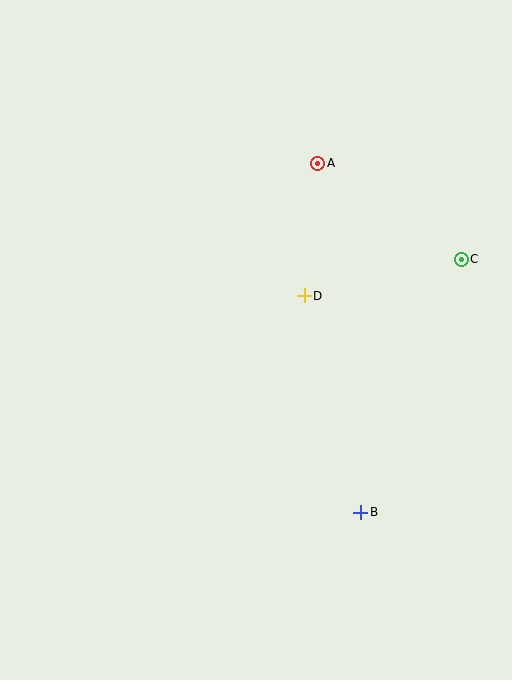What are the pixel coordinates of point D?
Point D is at (304, 296).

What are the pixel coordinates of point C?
Point C is at (461, 259).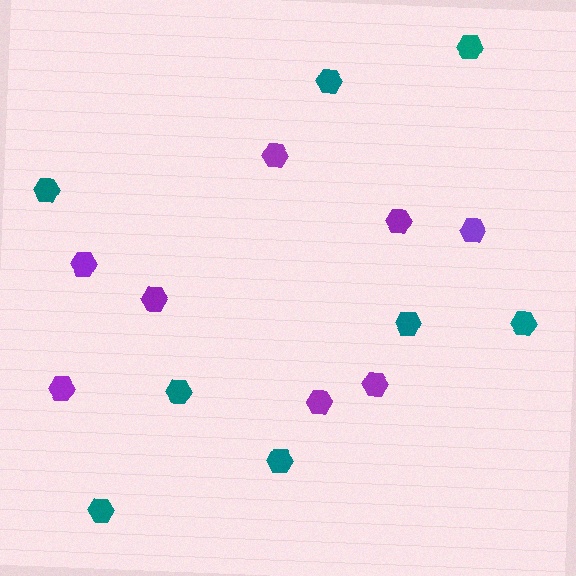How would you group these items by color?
There are 2 groups: one group of teal hexagons (8) and one group of purple hexagons (8).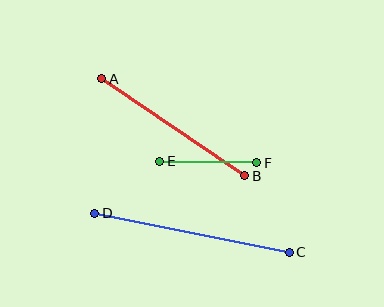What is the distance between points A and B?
The distance is approximately 173 pixels.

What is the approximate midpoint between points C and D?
The midpoint is at approximately (192, 233) pixels.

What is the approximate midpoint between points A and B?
The midpoint is at approximately (173, 127) pixels.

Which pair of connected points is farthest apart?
Points C and D are farthest apart.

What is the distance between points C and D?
The distance is approximately 198 pixels.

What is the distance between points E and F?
The distance is approximately 97 pixels.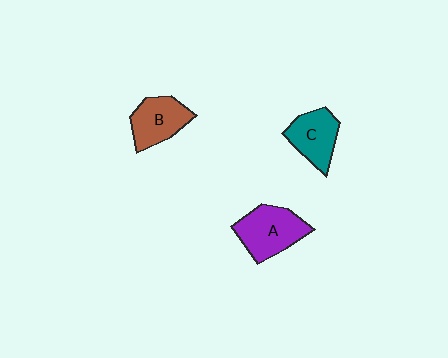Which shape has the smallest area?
Shape C (teal).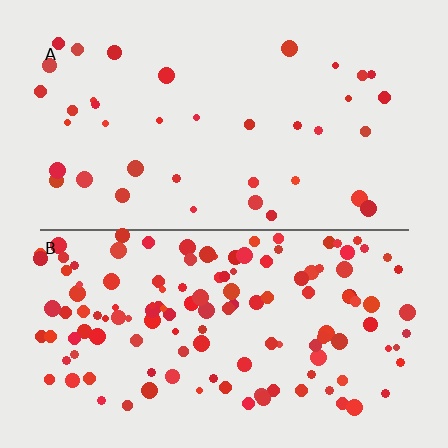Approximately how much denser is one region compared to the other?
Approximately 3.4× — region B over region A.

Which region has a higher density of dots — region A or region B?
B (the bottom).